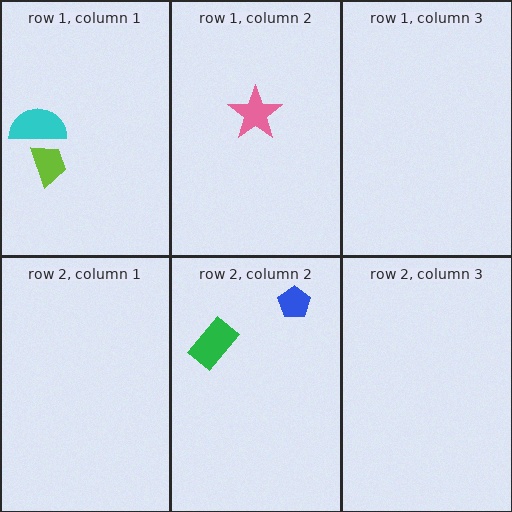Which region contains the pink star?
The row 1, column 2 region.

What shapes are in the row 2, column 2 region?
The green rectangle, the blue pentagon.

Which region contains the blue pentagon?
The row 2, column 2 region.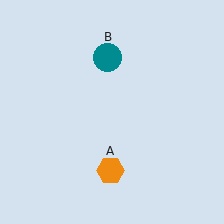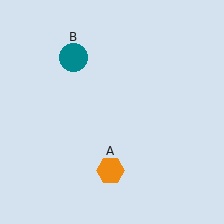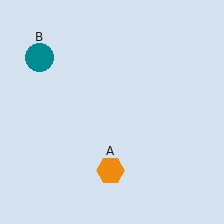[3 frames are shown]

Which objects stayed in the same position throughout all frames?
Orange hexagon (object A) remained stationary.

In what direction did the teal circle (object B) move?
The teal circle (object B) moved left.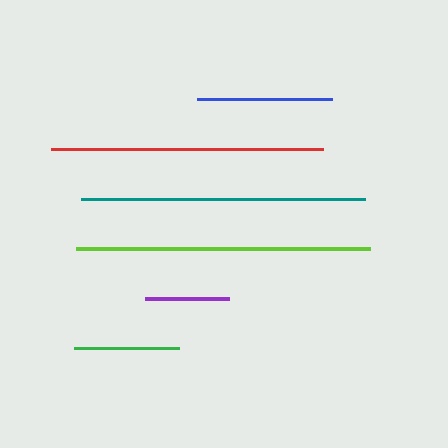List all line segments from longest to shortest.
From longest to shortest: lime, teal, red, blue, green, purple.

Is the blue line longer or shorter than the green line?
The blue line is longer than the green line.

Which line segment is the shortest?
The purple line is the shortest at approximately 84 pixels.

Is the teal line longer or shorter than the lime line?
The lime line is longer than the teal line.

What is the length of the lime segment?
The lime segment is approximately 294 pixels long.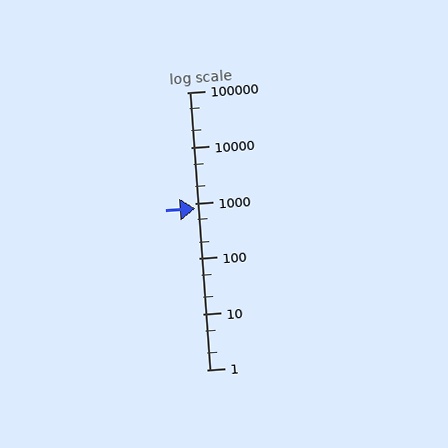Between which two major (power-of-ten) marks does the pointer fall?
The pointer is between 100 and 1000.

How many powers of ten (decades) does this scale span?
The scale spans 5 decades, from 1 to 100000.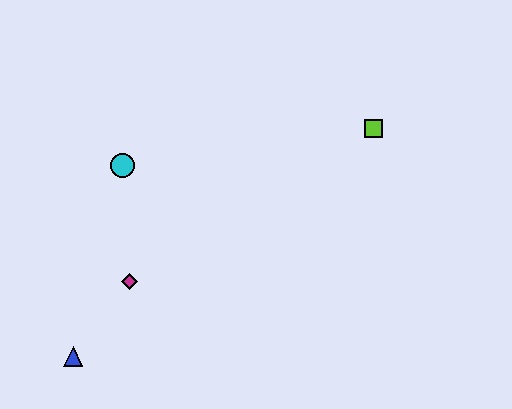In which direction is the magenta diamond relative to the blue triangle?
The magenta diamond is above the blue triangle.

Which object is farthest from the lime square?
The blue triangle is farthest from the lime square.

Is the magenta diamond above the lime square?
No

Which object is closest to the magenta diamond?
The blue triangle is closest to the magenta diamond.